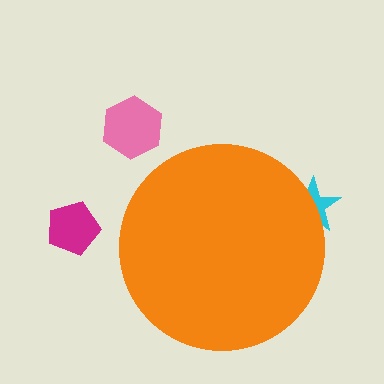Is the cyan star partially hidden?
Yes, the cyan star is partially hidden behind the orange circle.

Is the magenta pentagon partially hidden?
No, the magenta pentagon is fully visible.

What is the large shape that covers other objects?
An orange circle.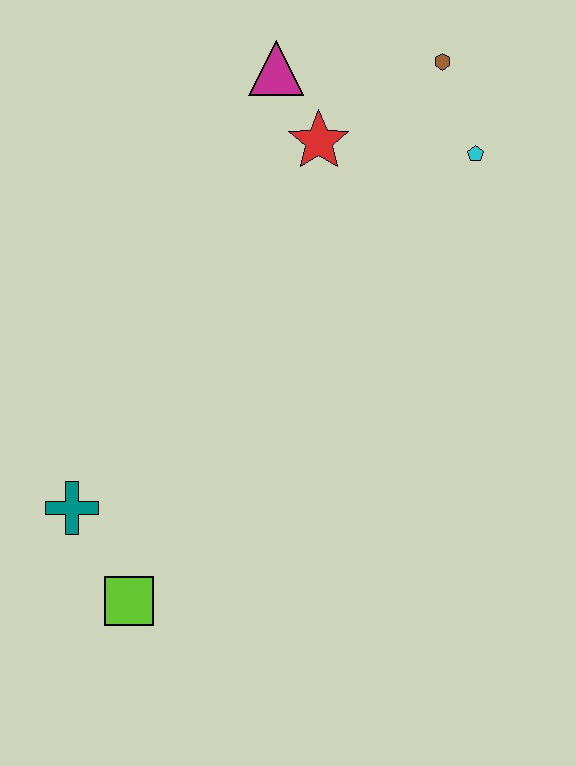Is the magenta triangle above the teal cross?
Yes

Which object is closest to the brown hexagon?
The cyan pentagon is closest to the brown hexagon.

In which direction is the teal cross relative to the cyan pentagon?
The teal cross is to the left of the cyan pentagon.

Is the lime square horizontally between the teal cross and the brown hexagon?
Yes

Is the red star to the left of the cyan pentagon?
Yes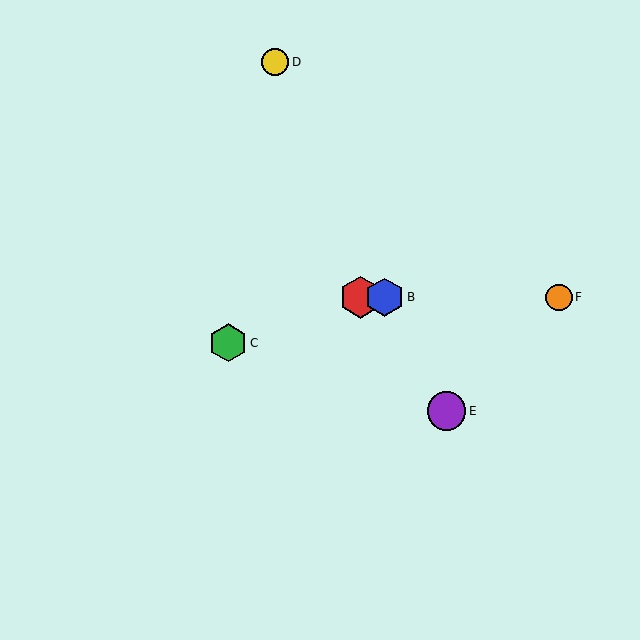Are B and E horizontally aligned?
No, B is at y≈297 and E is at y≈411.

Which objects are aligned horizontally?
Objects A, B, F are aligned horizontally.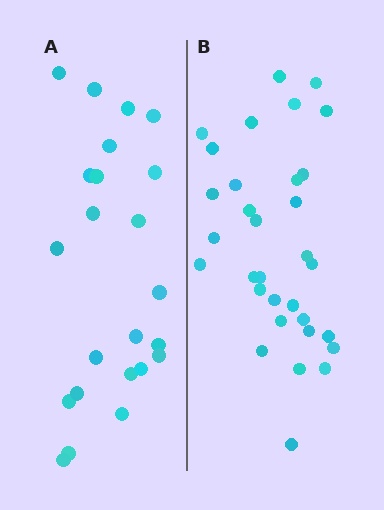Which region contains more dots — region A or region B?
Region B (the right region) has more dots.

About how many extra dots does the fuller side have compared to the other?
Region B has roughly 8 or so more dots than region A.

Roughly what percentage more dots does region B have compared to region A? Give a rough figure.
About 40% more.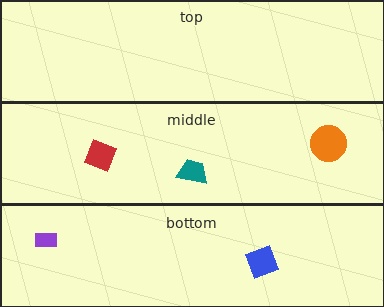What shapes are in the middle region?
The orange circle, the teal trapezoid, the red diamond.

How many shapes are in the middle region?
3.